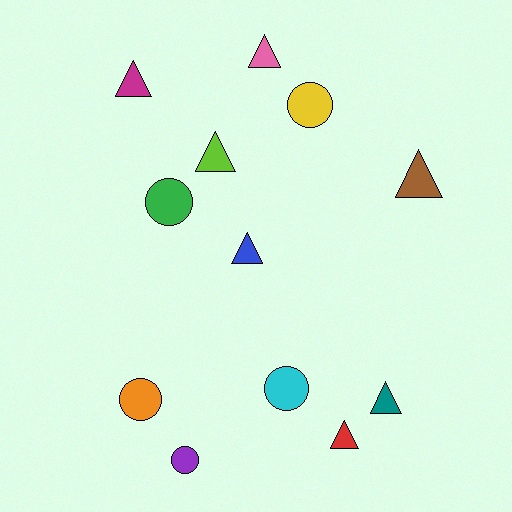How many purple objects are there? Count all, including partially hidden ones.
There is 1 purple object.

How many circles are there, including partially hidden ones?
There are 5 circles.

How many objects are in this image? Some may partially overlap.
There are 12 objects.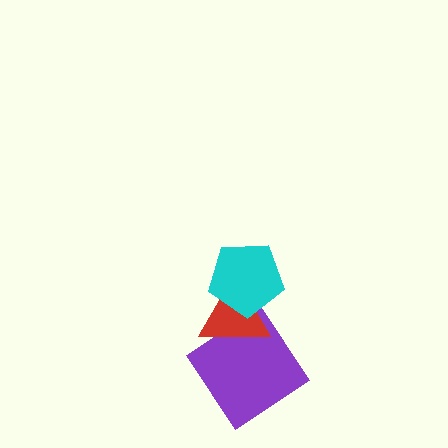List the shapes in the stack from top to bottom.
From top to bottom: the cyan pentagon, the red triangle, the purple diamond.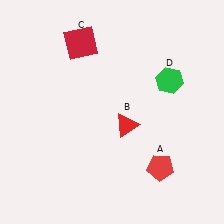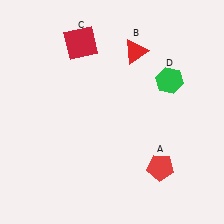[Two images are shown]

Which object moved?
The red triangle (B) moved up.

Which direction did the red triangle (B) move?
The red triangle (B) moved up.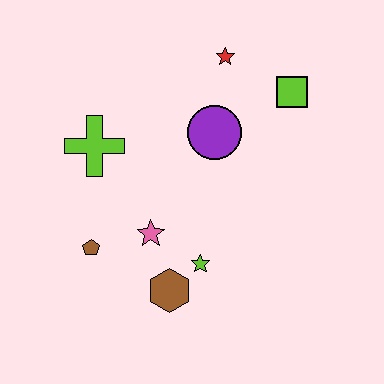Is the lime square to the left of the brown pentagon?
No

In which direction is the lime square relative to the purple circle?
The lime square is to the right of the purple circle.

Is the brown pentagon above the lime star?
Yes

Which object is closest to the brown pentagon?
The pink star is closest to the brown pentagon.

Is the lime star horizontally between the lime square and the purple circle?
No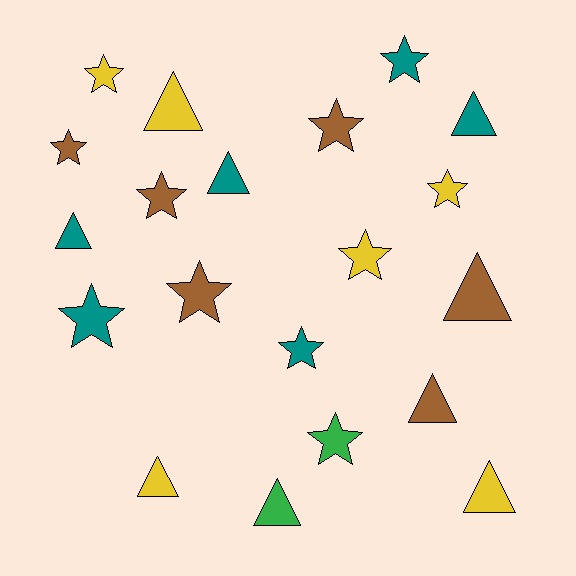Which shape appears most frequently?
Star, with 11 objects.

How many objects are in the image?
There are 20 objects.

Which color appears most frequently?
Yellow, with 6 objects.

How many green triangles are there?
There is 1 green triangle.